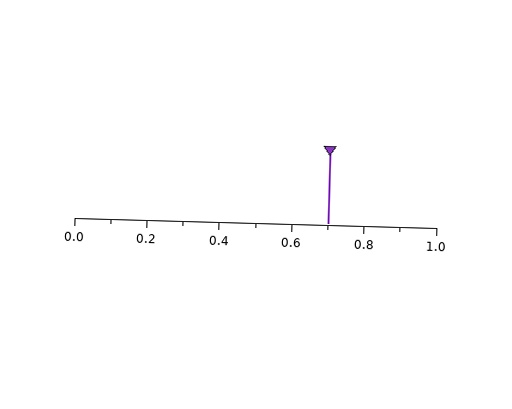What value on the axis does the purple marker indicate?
The marker indicates approximately 0.7.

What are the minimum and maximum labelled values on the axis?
The axis runs from 0.0 to 1.0.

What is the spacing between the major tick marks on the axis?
The major ticks are spaced 0.2 apart.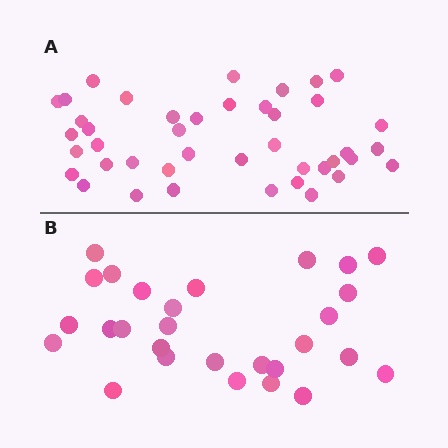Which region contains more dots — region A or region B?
Region A (the top region) has more dots.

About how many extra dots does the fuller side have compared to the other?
Region A has approximately 15 more dots than region B.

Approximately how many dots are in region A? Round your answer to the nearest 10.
About 40 dots. (The exact count is 42, which rounds to 40.)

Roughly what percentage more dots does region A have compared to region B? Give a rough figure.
About 50% more.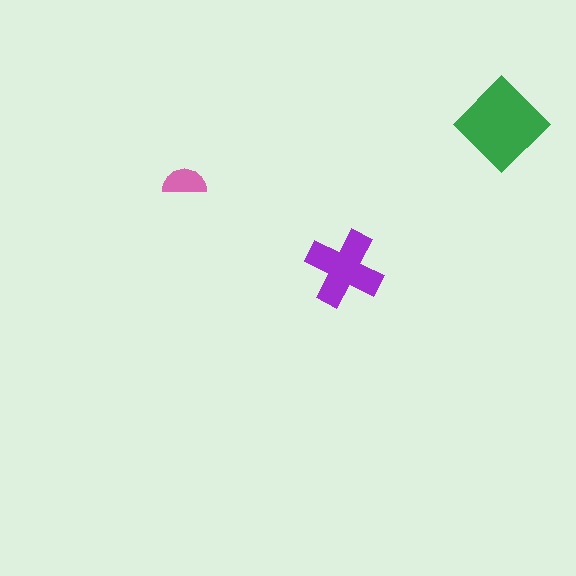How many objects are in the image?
There are 3 objects in the image.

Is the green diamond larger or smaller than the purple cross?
Larger.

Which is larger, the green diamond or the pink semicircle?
The green diamond.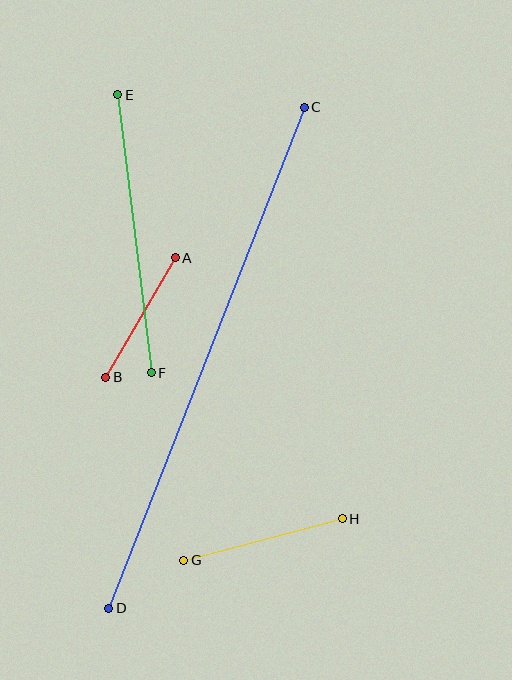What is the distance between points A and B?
The distance is approximately 138 pixels.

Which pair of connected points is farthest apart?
Points C and D are farthest apart.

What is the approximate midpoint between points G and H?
The midpoint is at approximately (263, 539) pixels.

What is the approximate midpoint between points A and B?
The midpoint is at approximately (141, 317) pixels.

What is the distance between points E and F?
The distance is approximately 280 pixels.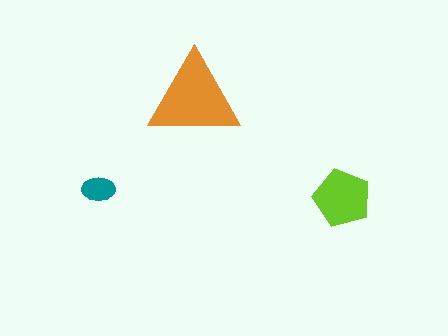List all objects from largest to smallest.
The orange triangle, the lime pentagon, the teal ellipse.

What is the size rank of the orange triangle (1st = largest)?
1st.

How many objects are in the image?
There are 3 objects in the image.